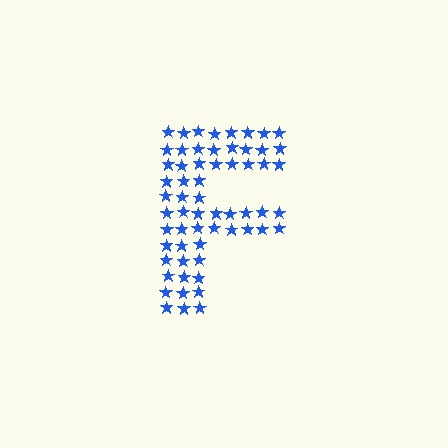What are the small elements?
The small elements are stars.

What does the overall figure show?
The overall figure shows the letter F.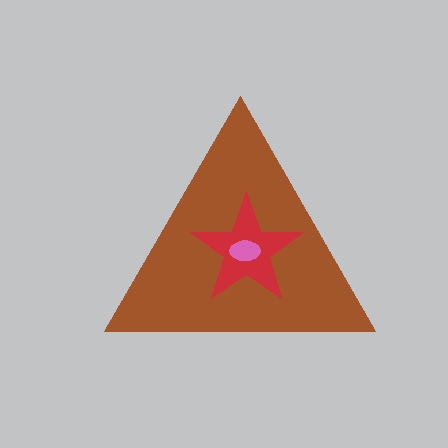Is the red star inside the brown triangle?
Yes.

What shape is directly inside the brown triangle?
The red star.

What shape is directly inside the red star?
The pink ellipse.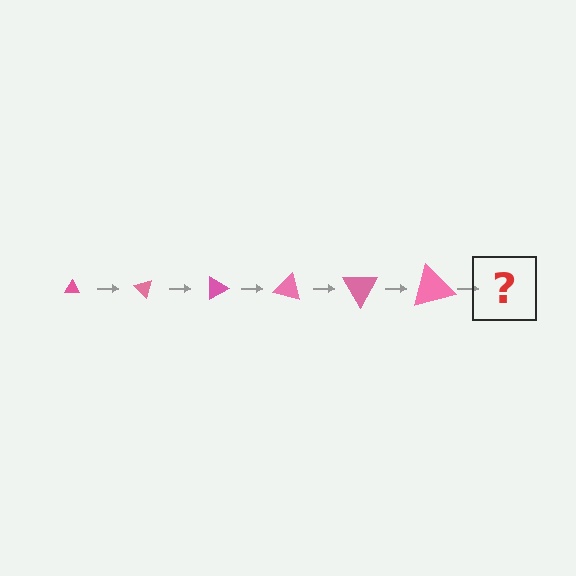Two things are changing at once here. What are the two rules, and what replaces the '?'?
The two rules are that the triangle grows larger each step and it rotates 45 degrees each step. The '?' should be a triangle, larger than the previous one and rotated 270 degrees from the start.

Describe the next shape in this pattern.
It should be a triangle, larger than the previous one and rotated 270 degrees from the start.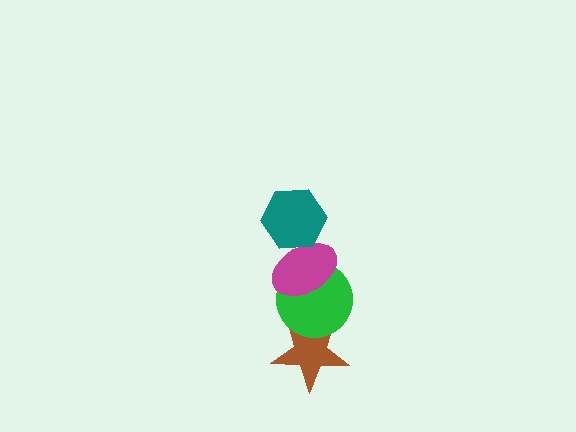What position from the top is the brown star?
The brown star is 4th from the top.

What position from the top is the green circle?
The green circle is 3rd from the top.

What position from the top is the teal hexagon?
The teal hexagon is 1st from the top.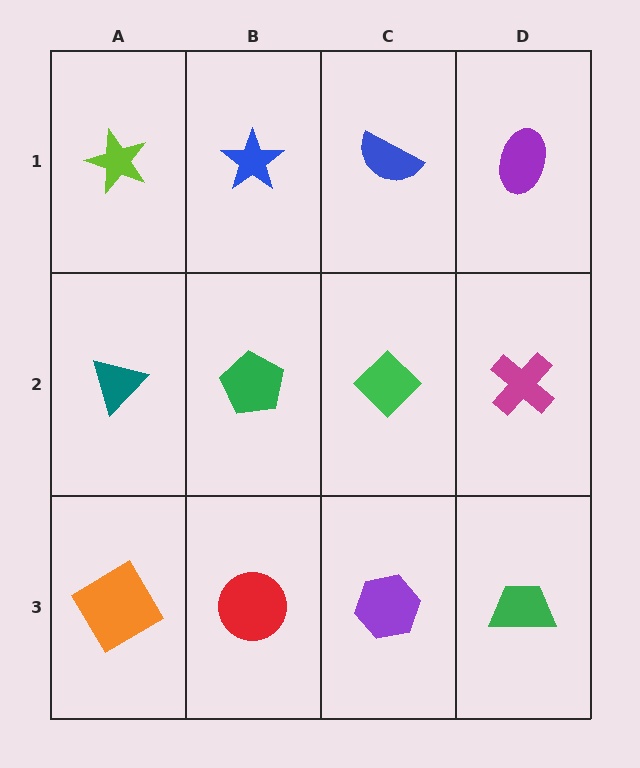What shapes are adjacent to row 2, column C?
A blue semicircle (row 1, column C), a purple hexagon (row 3, column C), a green pentagon (row 2, column B), a magenta cross (row 2, column D).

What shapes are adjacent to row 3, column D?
A magenta cross (row 2, column D), a purple hexagon (row 3, column C).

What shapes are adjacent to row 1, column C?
A green diamond (row 2, column C), a blue star (row 1, column B), a purple ellipse (row 1, column D).